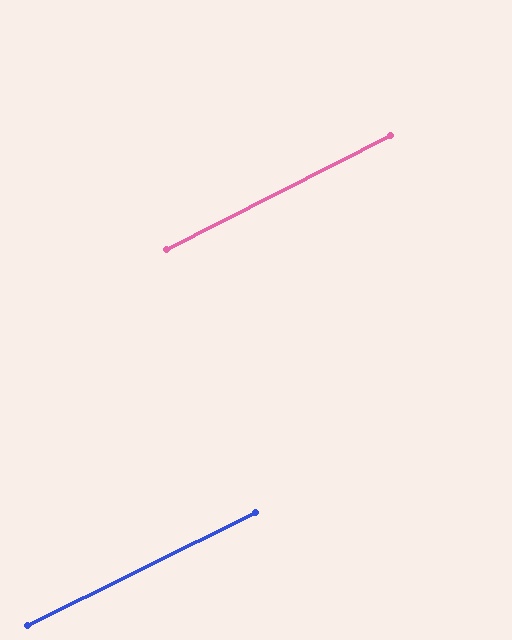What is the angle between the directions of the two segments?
Approximately 0 degrees.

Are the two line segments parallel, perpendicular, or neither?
Parallel — their directions differ by only 0.5°.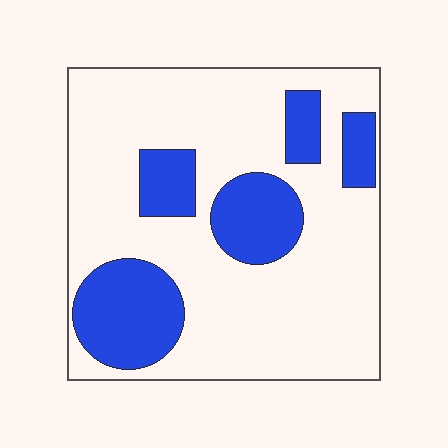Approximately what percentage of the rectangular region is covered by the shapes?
Approximately 25%.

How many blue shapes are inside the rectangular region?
5.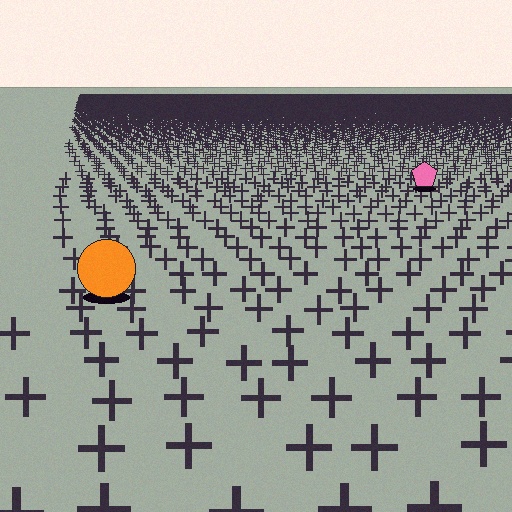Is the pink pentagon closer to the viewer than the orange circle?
No. The orange circle is closer — you can tell from the texture gradient: the ground texture is coarser near it.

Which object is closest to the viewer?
The orange circle is closest. The texture marks near it are larger and more spread out.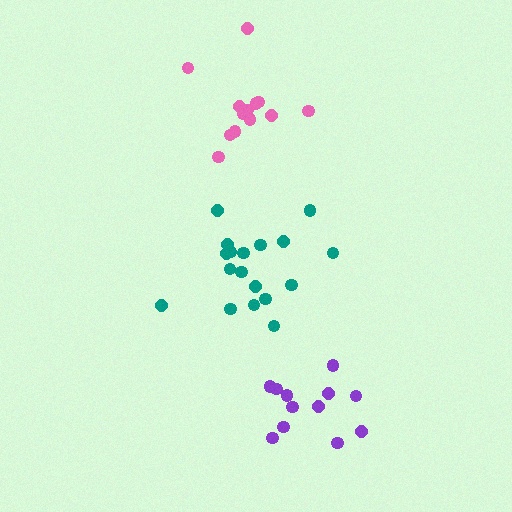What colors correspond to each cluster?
The clusters are colored: pink, teal, purple.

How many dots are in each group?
Group 1: 13 dots, Group 2: 18 dots, Group 3: 12 dots (43 total).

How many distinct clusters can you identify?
There are 3 distinct clusters.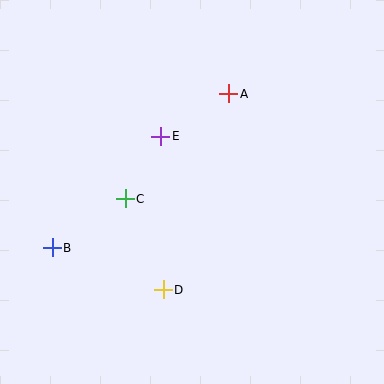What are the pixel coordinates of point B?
Point B is at (52, 248).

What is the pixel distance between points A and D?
The distance between A and D is 207 pixels.